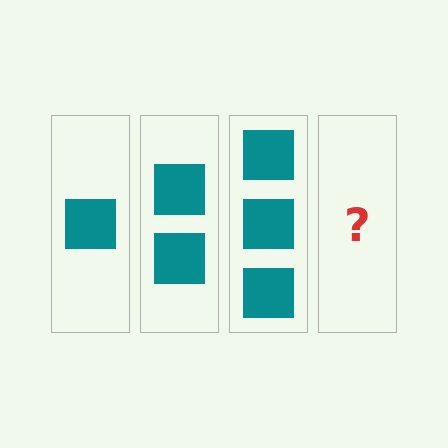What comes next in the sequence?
The next element should be 4 squares.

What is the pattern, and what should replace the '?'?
The pattern is that each step adds one more square. The '?' should be 4 squares.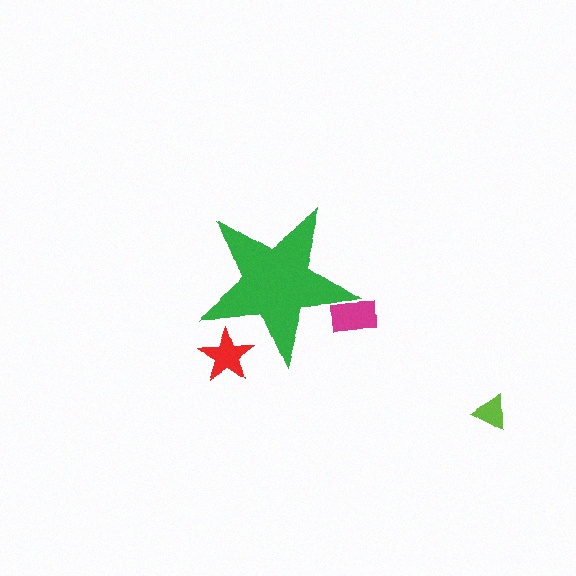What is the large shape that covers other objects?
A green star.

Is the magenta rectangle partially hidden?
Yes, the magenta rectangle is partially hidden behind the green star.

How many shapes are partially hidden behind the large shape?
2 shapes are partially hidden.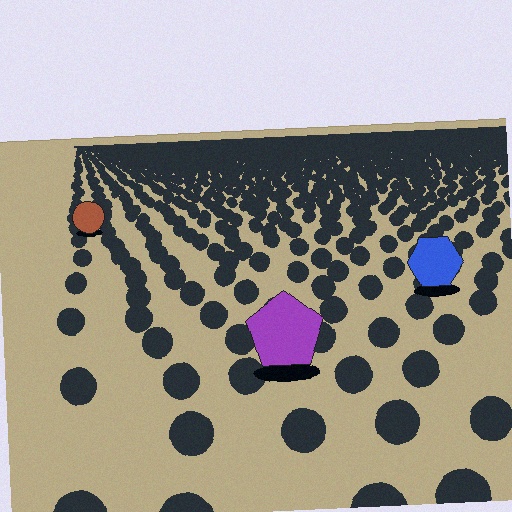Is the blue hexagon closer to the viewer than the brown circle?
Yes. The blue hexagon is closer — you can tell from the texture gradient: the ground texture is coarser near it.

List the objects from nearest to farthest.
From nearest to farthest: the purple pentagon, the blue hexagon, the brown circle.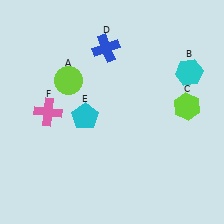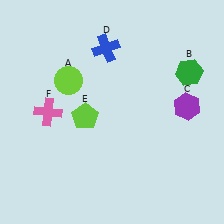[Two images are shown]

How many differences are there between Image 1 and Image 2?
There are 3 differences between the two images.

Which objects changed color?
B changed from cyan to green. C changed from lime to purple. E changed from cyan to lime.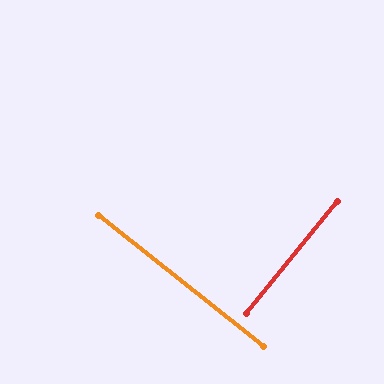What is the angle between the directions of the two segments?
Approximately 89 degrees.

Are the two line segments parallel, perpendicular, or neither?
Perpendicular — they meet at approximately 89°.